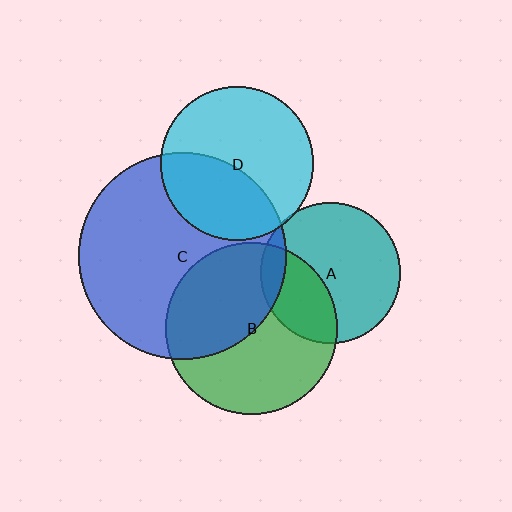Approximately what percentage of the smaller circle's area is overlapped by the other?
Approximately 35%.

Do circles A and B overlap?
Yes.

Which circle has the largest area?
Circle C (blue).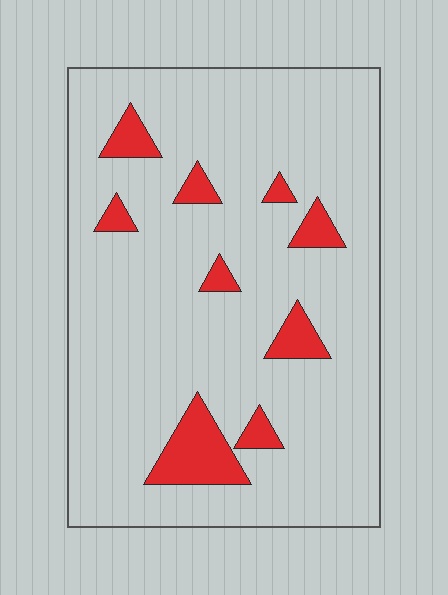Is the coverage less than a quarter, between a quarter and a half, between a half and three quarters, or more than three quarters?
Less than a quarter.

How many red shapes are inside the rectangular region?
9.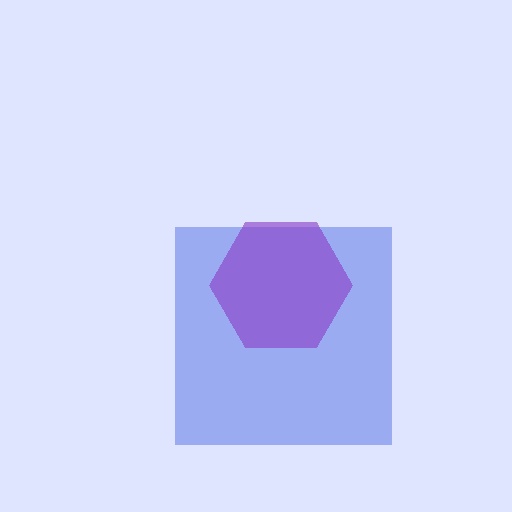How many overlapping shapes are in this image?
There are 2 overlapping shapes in the image.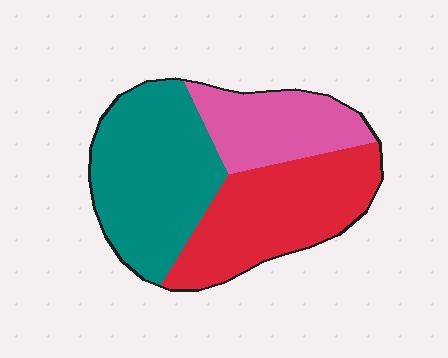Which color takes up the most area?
Teal, at roughly 40%.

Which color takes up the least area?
Pink, at roughly 25%.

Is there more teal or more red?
Teal.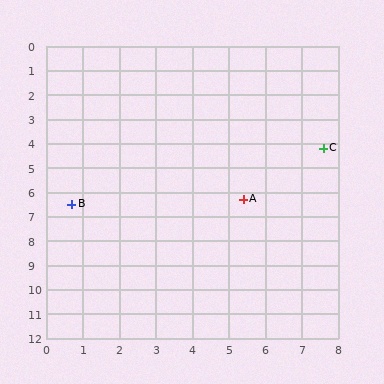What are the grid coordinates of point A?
Point A is at approximately (5.4, 6.3).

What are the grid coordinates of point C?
Point C is at approximately (7.6, 4.2).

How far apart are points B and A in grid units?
Points B and A are about 4.7 grid units apart.